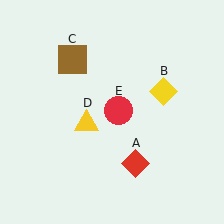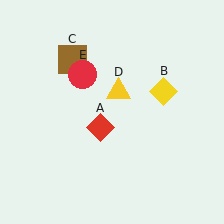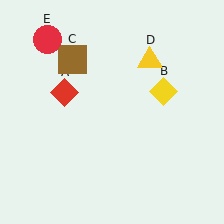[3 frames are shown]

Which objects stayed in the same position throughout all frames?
Yellow diamond (object B) and brown square (object C) remained stationary.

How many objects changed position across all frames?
3 objects changed position: red diamond (object A), yellow triangle (object D), red circle (object E).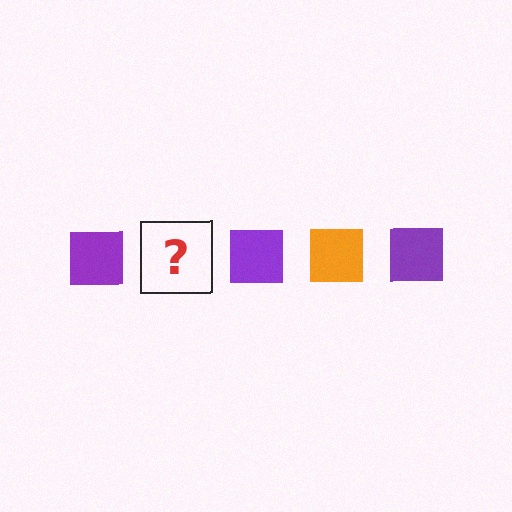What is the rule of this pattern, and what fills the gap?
The rule is that the pattern cycles through purple, orange squares. The gap should be filled with an orange square.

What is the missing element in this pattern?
The missing element is an orange square.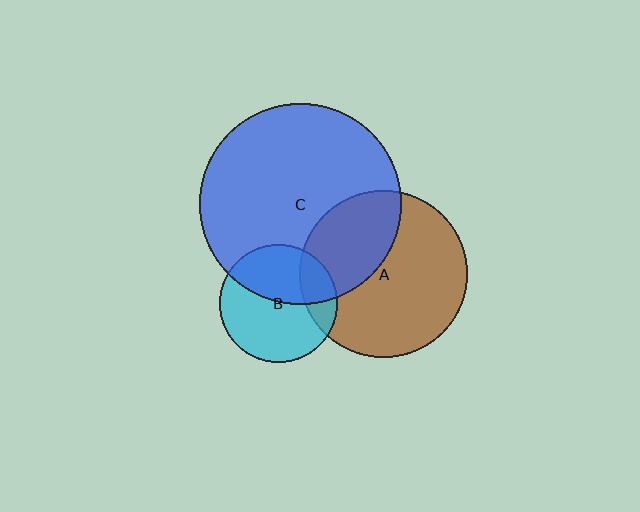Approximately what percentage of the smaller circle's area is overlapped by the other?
Approximately 20%.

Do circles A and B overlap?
Yes.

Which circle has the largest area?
Circle C (blue).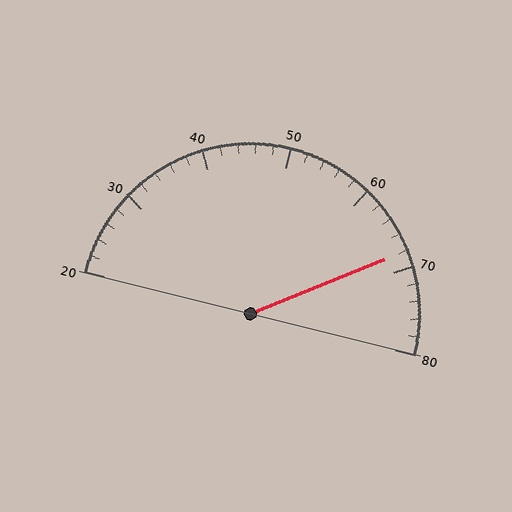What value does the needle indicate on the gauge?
The needle indicates approximately 68.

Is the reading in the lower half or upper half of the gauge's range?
The reading is in the upper half of the range (20 to 80).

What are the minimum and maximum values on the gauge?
The gauge ranges from 20 to 80.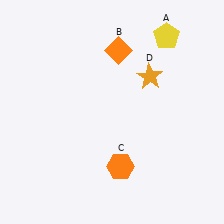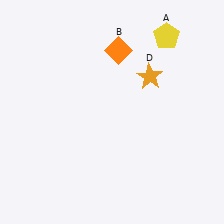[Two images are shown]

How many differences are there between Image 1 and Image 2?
There is 1 difference between the two images.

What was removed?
The orange hexagon (C) was removed in Image 2.